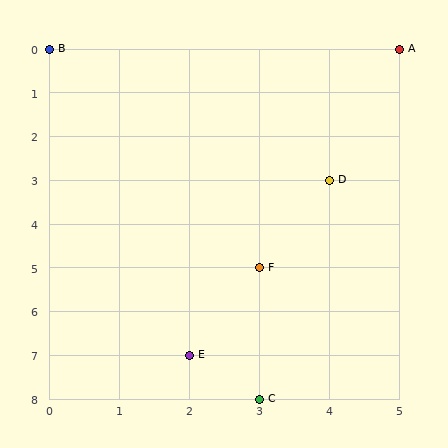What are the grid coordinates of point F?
Point F is at grid coordinates (3, 5).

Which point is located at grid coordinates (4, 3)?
Point D is at (4, 3).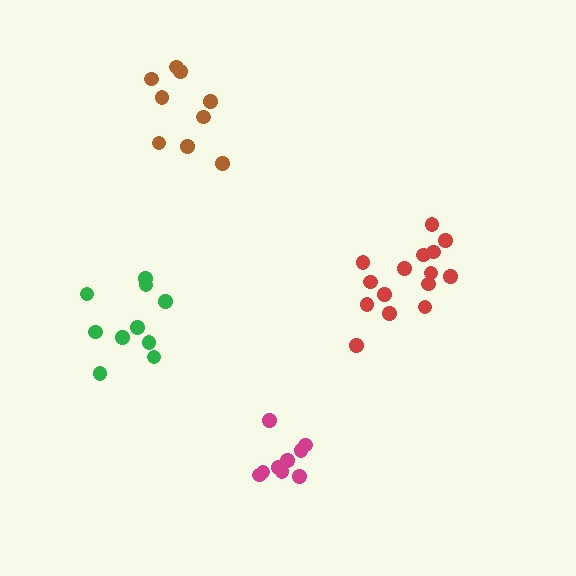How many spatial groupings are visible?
There are 4 spatial groupings.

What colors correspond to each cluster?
The clusters are colored: magenta, green, red, brown.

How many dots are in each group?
Group 1: 9 dots, Group 2: 10 dots, Group 3: 15 dots, Group 4: 9 dots (43 total).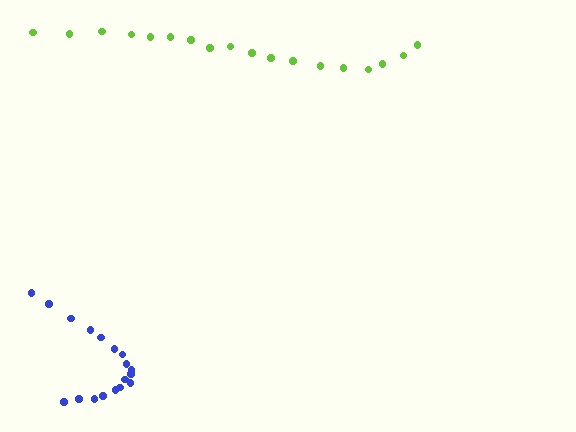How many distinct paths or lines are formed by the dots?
There are 2 distinct paths.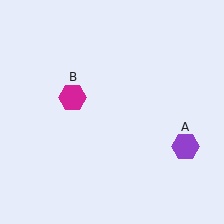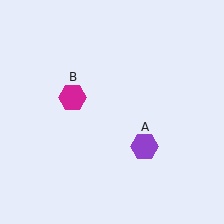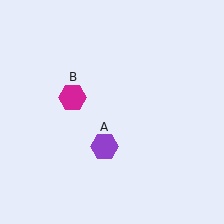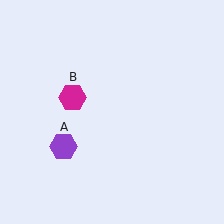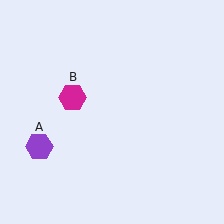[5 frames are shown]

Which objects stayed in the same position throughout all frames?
Magenta hexagon (object B) remained stationary.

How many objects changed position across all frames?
1 object changed position: purple hexagon (object A).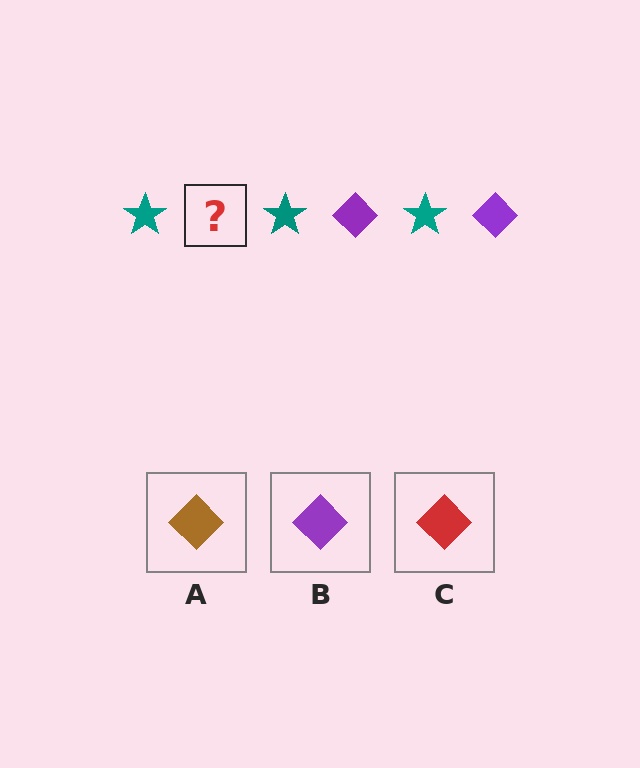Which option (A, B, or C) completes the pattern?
B.